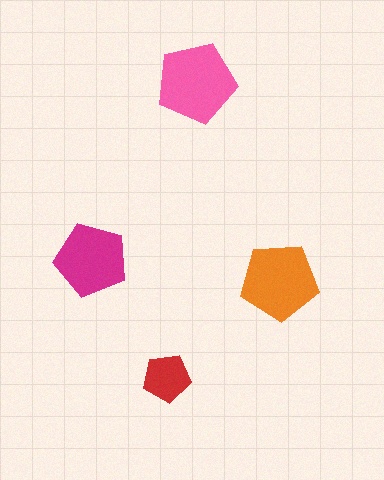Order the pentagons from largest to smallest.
the pink one, the orange one, the magenta one, the red one.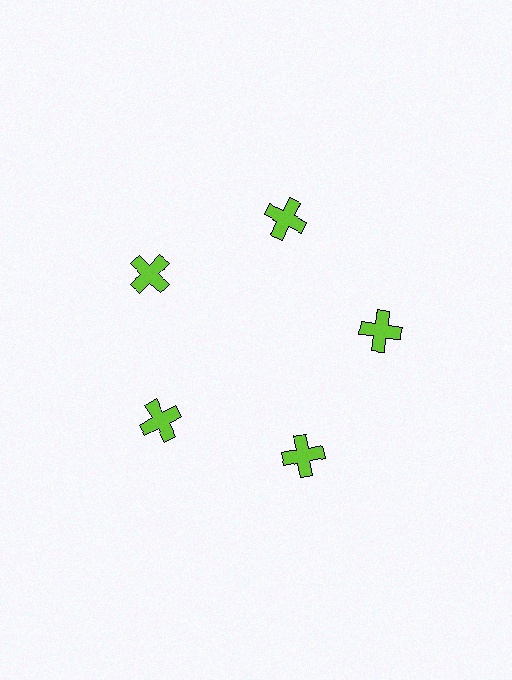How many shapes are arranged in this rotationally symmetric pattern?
There are 5 shapes, arranged in 5 groups of 1.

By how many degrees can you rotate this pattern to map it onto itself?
The pattern maps onto itself every 72 degrees of rotation.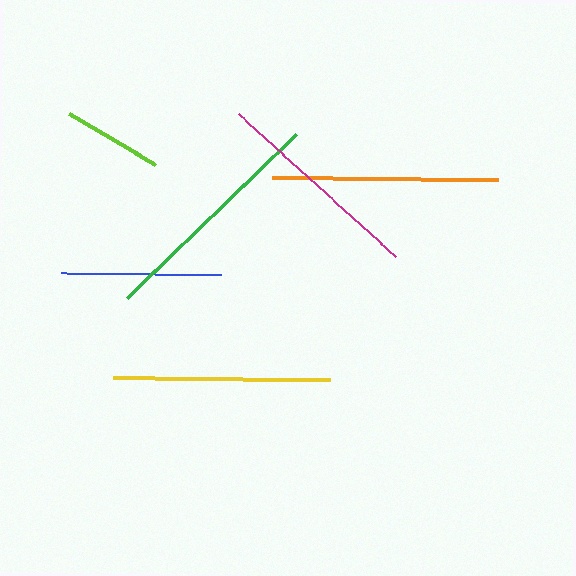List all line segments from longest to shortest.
From longest to shortest: green, orange, yellow, magenta, blue, lime.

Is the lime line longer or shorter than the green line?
The green line is longer than the lime line.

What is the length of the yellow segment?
The yellow segment is approximately 217 pixels long.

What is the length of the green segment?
The green segment is approximately 235 pixels long.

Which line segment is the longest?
The green line is the longest at approximately 235 pixels.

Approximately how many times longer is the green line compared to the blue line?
The green line is approximately 1.5 times the length of the blue line.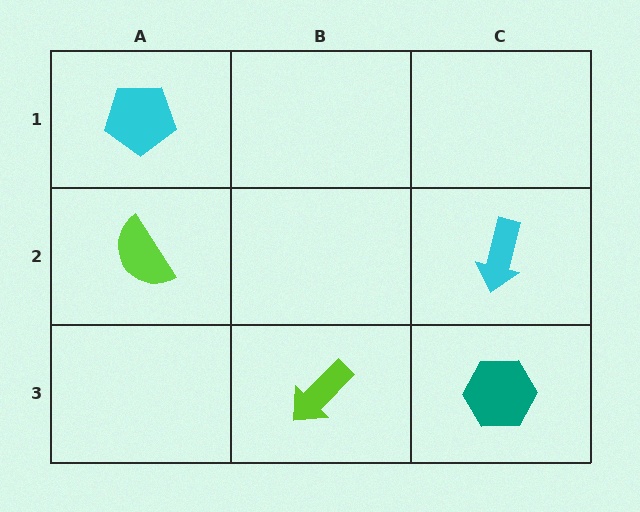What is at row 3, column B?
A lime arrow.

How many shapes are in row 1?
1 shape.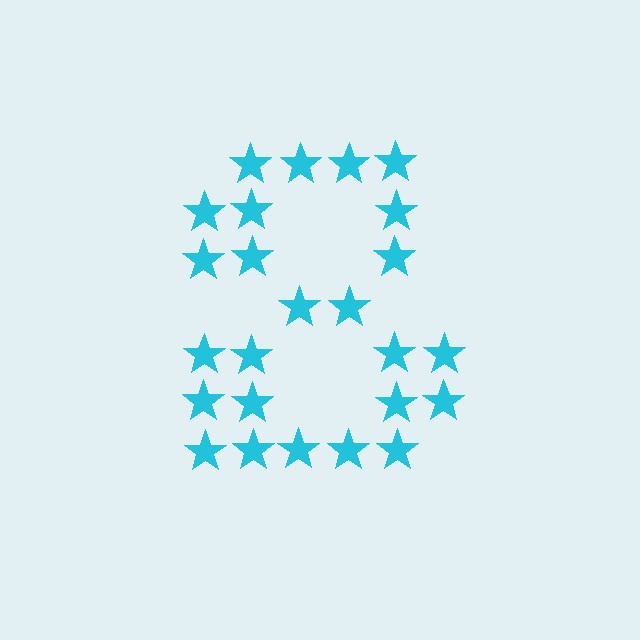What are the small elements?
The small elements are stars.